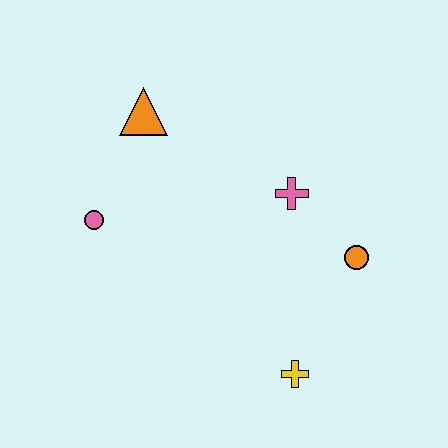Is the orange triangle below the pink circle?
No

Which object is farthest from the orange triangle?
The yellow cross is farthest from the orange triangle.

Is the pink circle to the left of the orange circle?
Yes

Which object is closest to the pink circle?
The orange triangle is closest to the pink circle.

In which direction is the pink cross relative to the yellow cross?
The pink cross is above the yellow cross.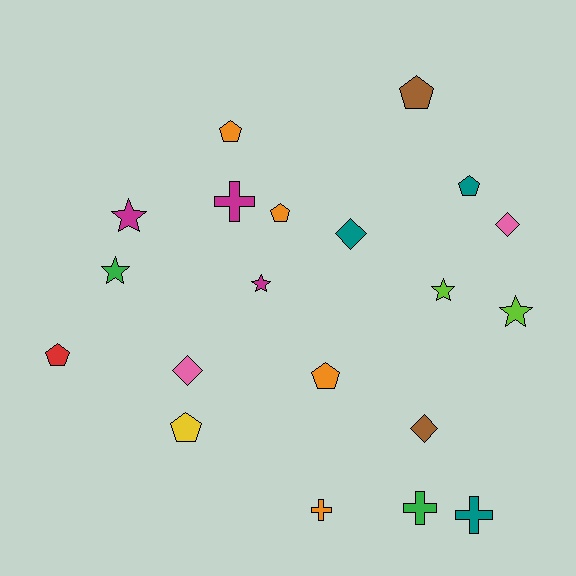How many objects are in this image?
There are 20 objects.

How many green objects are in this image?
There are 2 green objects.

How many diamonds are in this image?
There are 4 diamonds.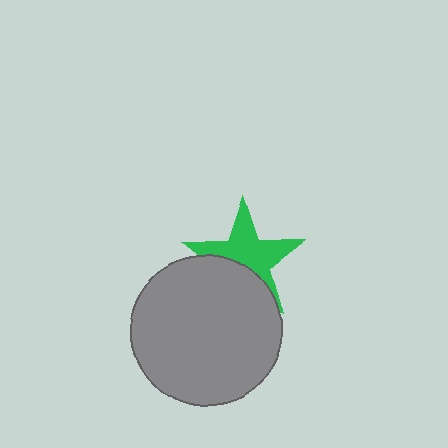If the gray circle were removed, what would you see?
You would see the complete green star.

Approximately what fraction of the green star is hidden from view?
Roughly 39% of the green star is hidden behind the gray circle.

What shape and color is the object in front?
The object in front is a gray circle.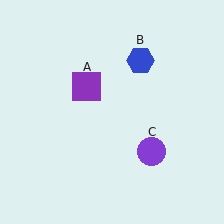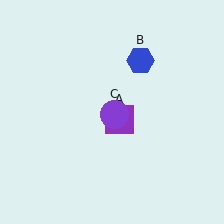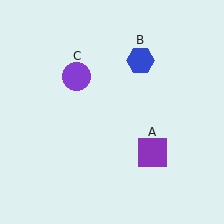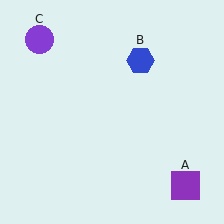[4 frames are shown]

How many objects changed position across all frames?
2 objects changed position: purple square (object A), purple circle (object C).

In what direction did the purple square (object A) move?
The purple square (object A) moved down and to the right.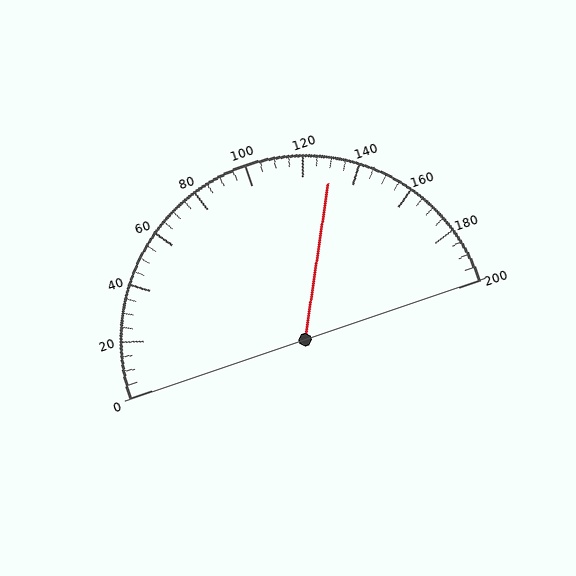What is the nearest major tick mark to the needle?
The nearest major tick mark is 120.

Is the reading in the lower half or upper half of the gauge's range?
The reading is in the upper half of the range (0 to 200).